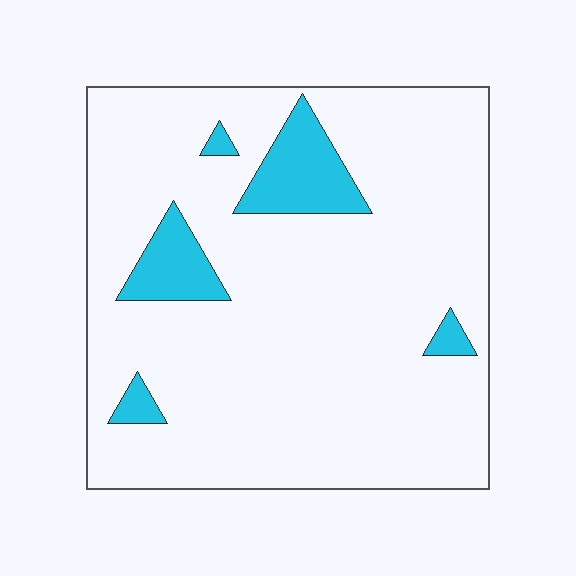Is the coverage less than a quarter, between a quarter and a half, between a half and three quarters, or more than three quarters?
Less than a quarter.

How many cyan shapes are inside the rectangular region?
5.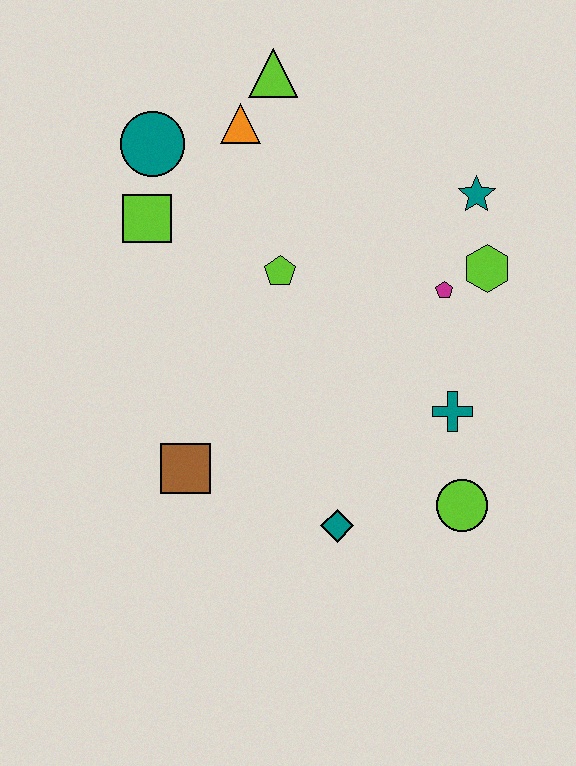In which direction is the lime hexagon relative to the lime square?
The lime hexagon is to the right of the lime square.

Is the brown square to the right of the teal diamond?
No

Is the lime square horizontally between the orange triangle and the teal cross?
No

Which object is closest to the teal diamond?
The lime circle is closest to the teal diamond.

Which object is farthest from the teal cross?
The teal circle is farthest from the teal cross.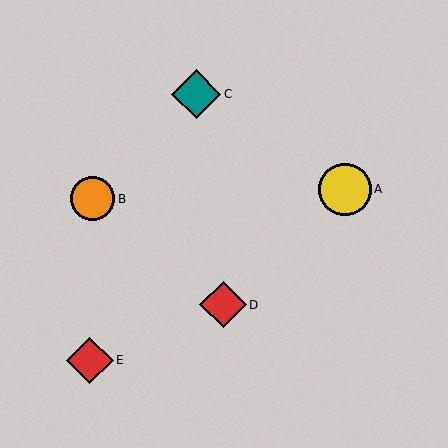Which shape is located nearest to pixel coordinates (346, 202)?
The yellow circle (labeled A) at (345, 189) is nearest to that location.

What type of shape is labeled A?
Shape A is a yellow circle.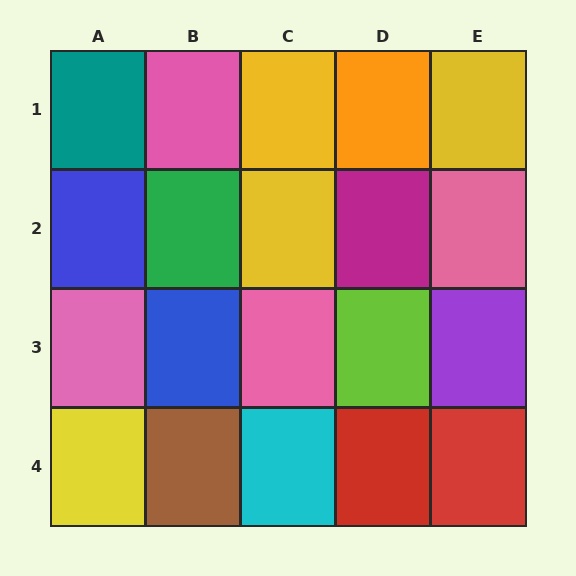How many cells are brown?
1 cell is brown.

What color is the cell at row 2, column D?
Magenta.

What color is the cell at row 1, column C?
Yellow.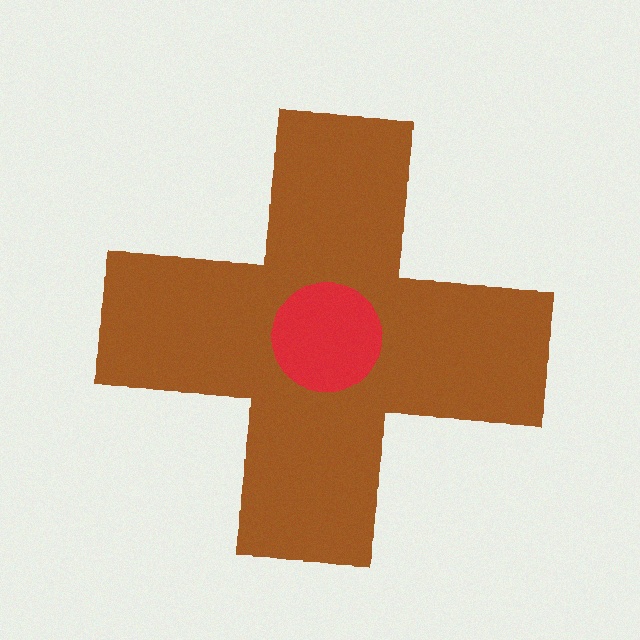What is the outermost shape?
The brown cross.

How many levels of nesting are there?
2.